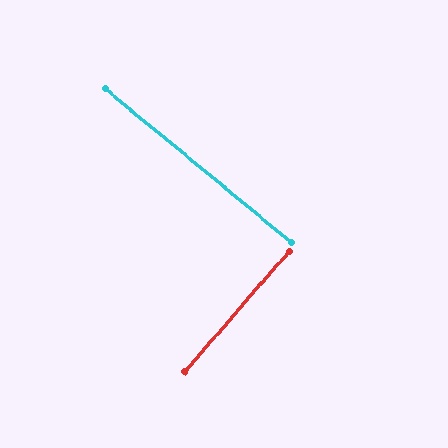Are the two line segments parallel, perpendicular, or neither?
Perpendicular — they meet at approximately 89°.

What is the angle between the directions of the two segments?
Approximately 89 degrees.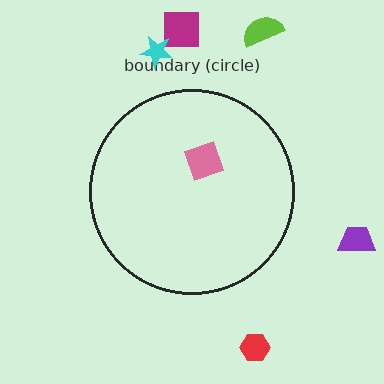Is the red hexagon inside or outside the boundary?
Outside.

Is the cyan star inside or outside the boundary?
Outside.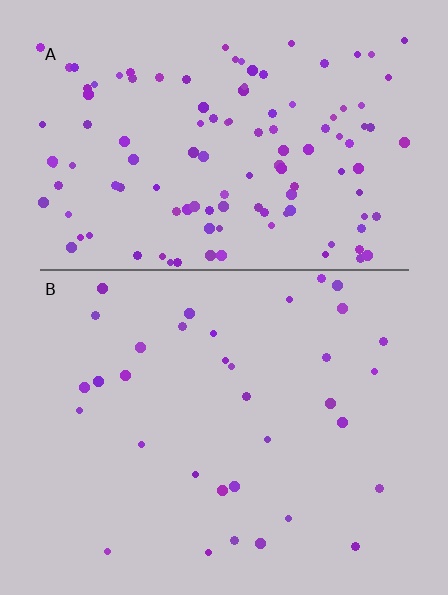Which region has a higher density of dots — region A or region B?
A (the top).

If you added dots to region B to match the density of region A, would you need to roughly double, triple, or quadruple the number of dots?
Approximately quadruple.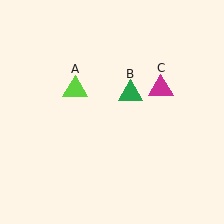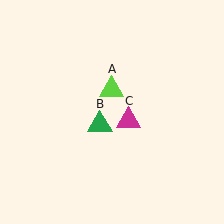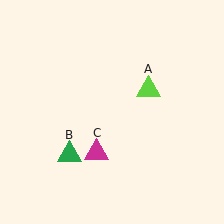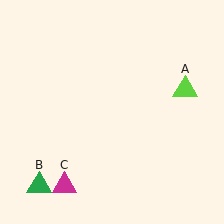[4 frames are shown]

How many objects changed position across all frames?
3 objects changed position: lime triangle (object A), green triangle (object B), magenta triangle (object C).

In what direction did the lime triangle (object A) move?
The lime triangle (object A) moved right.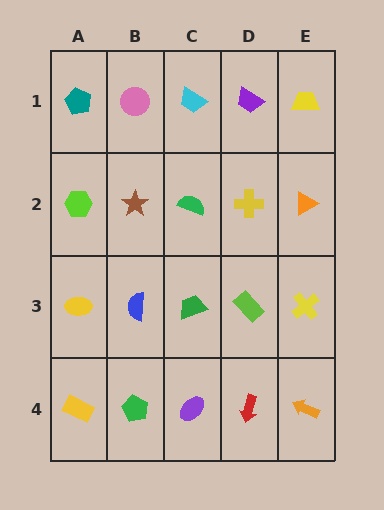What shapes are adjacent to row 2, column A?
A teal pentagon (row 1, column A), a yellow ellipse (row 3, column A), a brown star (row 2, column B).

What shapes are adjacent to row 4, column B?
A blue semicircle (row 3, column B), a yellow rectangle (row 4, column A), a purple ellipse (row 4, column C).